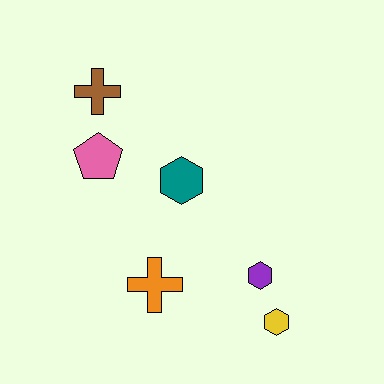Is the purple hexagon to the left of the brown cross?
No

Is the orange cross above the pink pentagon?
No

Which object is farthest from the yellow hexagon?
The brown cross is farthest from the yellow hexagon.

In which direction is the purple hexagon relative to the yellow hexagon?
The purple hexagon is above the yellow hexagon.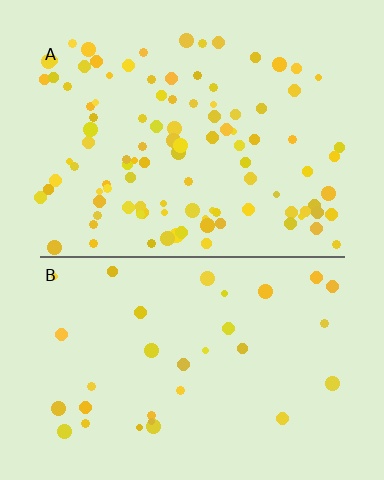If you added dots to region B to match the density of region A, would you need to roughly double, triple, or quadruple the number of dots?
Approximately triple.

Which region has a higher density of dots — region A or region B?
A (the top).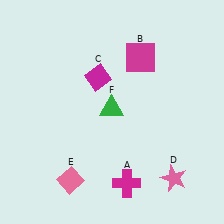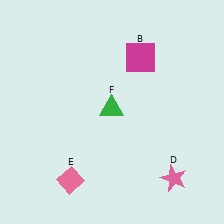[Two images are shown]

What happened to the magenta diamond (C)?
The magenta diamond (C) was removed in Image 2. It was in the top-left area of Image 1.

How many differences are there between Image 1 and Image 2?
There are 2 differences between the two images.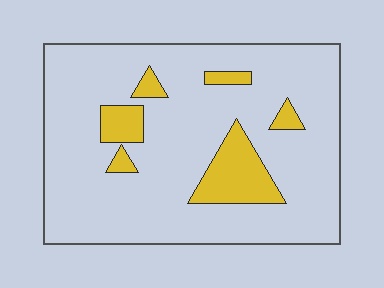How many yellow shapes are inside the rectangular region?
6.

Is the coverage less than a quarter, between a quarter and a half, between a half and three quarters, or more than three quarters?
Less than a quarter.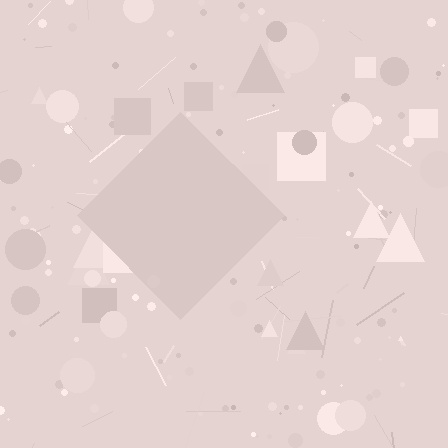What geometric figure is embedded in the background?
A diamond is embedded in the background.